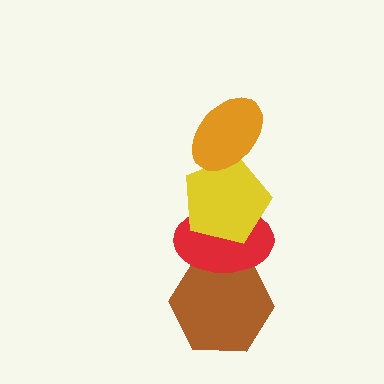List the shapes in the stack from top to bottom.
From top to bottom: the orange ellipse, the yellow pentagon, the red ellipse, the brown hexagon.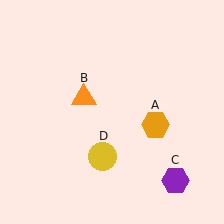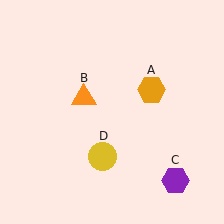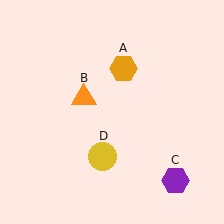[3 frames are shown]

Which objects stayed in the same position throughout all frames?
Orange triangle (object B) and purple hexagon (object C) and yellow circle (object D) remained stationary.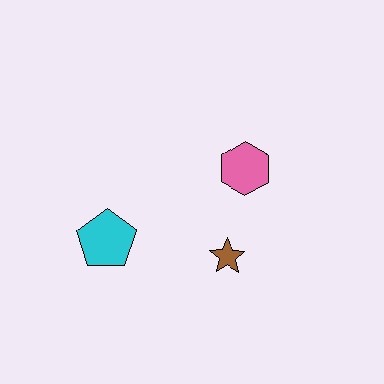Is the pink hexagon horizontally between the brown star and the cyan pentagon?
No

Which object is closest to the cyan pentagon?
The brown star is closest to the cyan pentagon.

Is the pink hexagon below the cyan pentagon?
No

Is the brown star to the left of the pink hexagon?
Yes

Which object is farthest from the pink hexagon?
The cyan pentagon is farthest from the pink hexagon.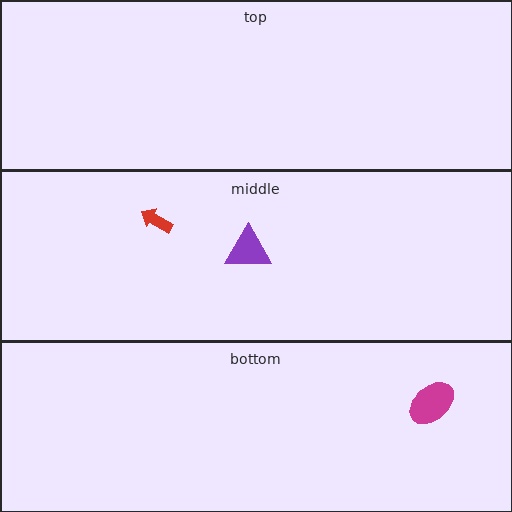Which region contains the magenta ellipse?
The bottom region.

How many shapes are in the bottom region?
1.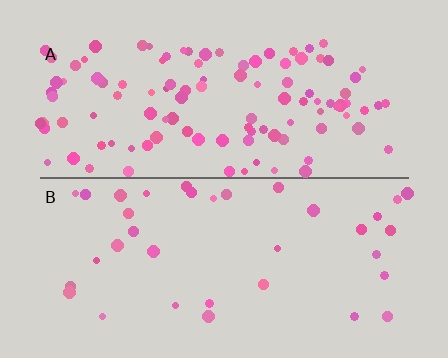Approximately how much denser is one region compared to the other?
Approximately 3.0× — region A over region B.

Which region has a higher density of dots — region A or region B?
A (the top).